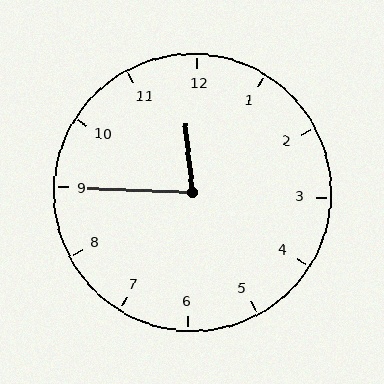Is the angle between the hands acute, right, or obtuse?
It is acute.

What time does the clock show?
11:45.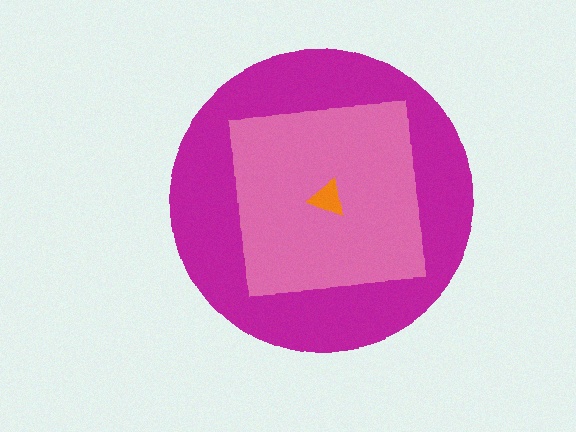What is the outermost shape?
The magenta circle.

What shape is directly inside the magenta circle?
The pink square.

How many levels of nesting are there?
3.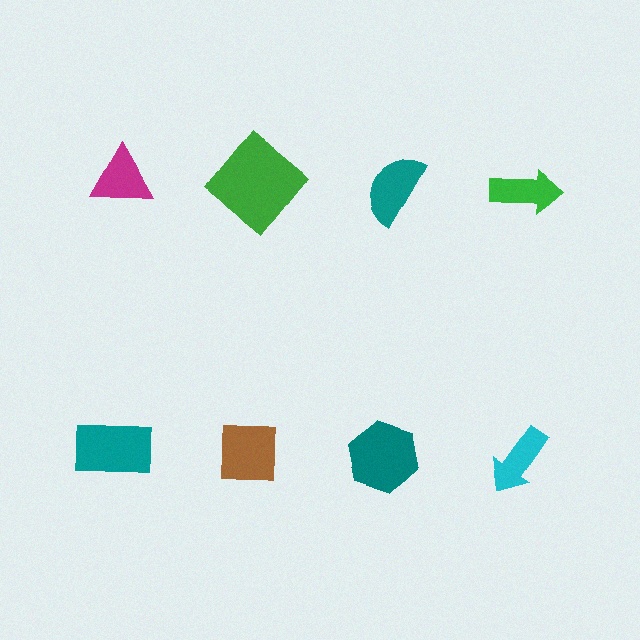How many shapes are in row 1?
4 shapes.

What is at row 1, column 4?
A green arrow.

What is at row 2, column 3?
A teal hexagon.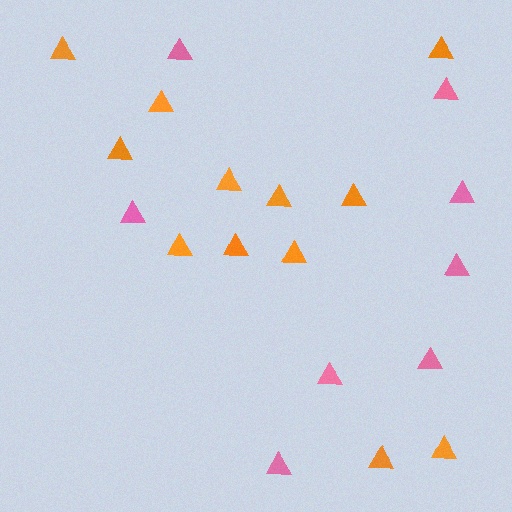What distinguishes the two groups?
There are 2 groups: one group of orange triangles (12) and one group of pink triangles (8).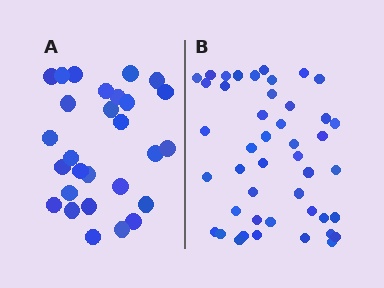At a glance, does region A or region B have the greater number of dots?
Region B (the right region) has more dots.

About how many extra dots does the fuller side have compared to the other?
Region B has approximately 15 more dots than region A.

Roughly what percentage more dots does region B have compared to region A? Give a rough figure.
About 60% more.